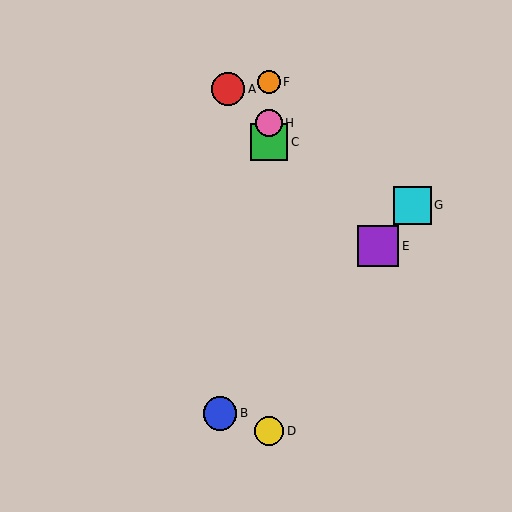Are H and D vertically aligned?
Yes, both are at x≈269.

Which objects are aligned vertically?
Objects C, D, F, H are aligned vertically.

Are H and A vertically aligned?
No, H is at x≈269 and A is at x≈228.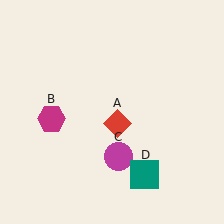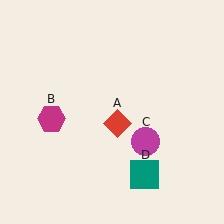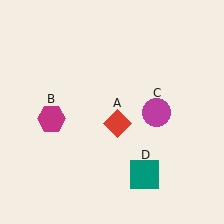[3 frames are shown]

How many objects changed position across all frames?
1 object changed position: magenta circle (object C).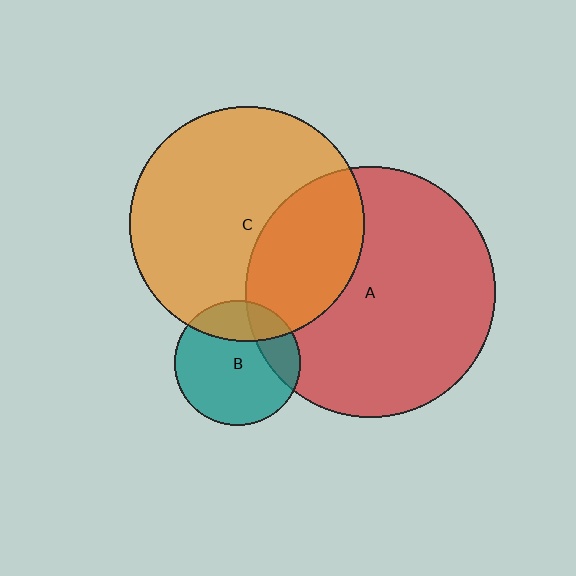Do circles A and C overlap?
Yes.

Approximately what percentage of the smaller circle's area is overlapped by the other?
Approximately 30%.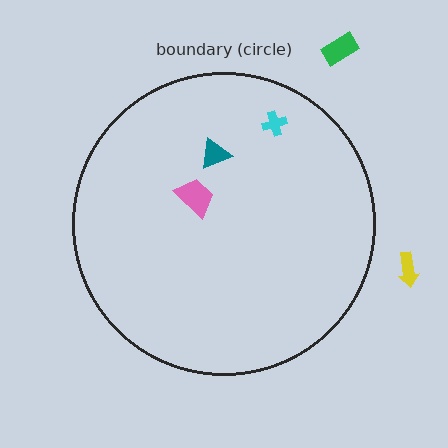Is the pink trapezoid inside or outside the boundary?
Inside.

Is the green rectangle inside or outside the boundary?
Outside.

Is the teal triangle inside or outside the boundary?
Inside.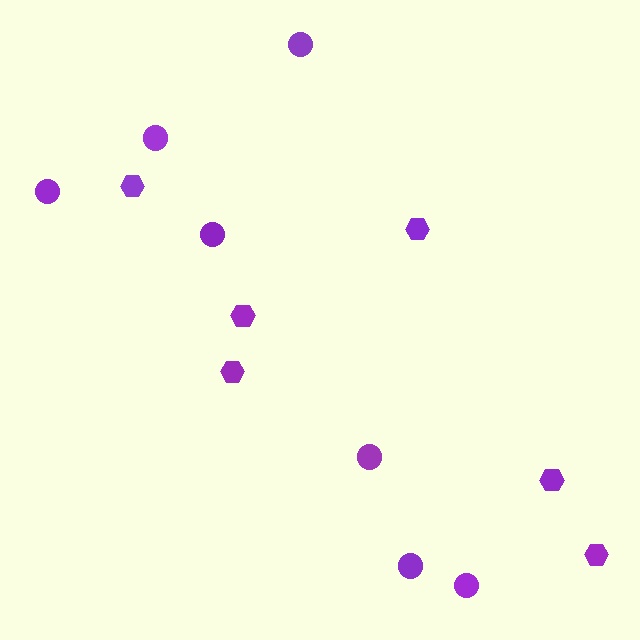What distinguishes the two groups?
There are 2 groups: one group of circles (7) and one group of hexagons (6).